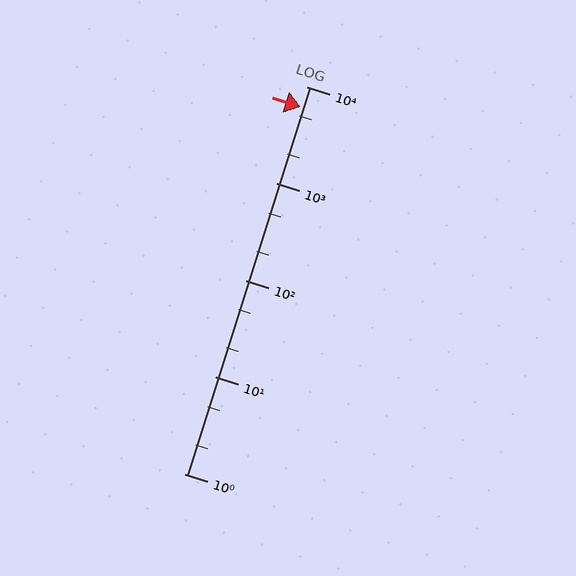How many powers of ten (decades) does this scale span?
The scale spans 4 decades, from 1 to 10000.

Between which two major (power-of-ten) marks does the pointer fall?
The pointer is between 1000 and 10000.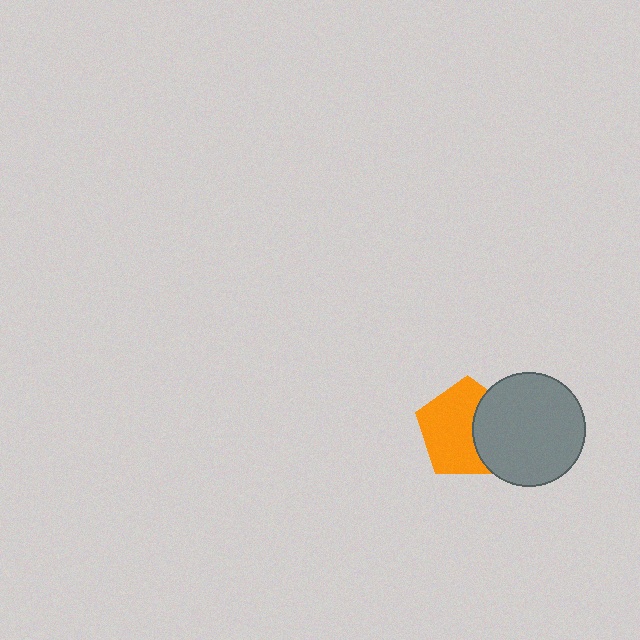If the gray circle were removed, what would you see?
You would see the complete orange pentagon.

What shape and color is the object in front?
The object in front is a gray circle.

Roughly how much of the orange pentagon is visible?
About half of it is visible (roughly 64%).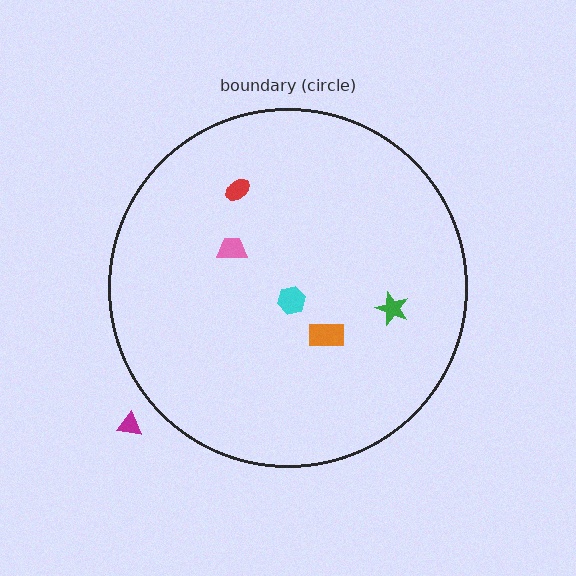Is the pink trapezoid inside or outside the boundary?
Inside.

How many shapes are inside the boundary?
5 inside, 1 outside.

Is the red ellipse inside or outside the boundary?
Inside.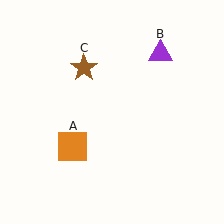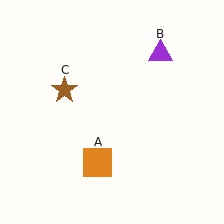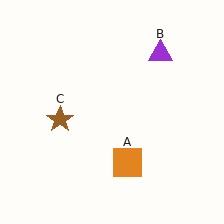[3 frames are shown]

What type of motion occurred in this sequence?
The orange square (object A), brown star (object C) rotated counterclockwise around the center of the scene.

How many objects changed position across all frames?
2 objects changed position: orange square (object A), brown star (object C).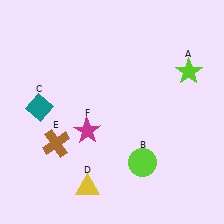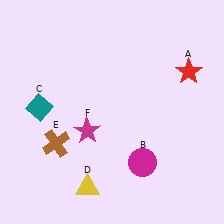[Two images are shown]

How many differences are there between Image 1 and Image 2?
There are 2 differences between the two images.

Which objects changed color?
A changed from lime to red. B changed from lime to magenta.